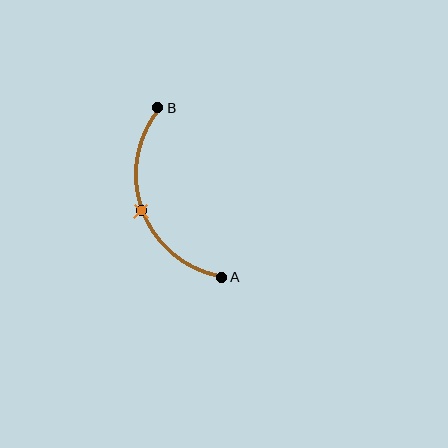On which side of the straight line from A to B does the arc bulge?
The arc bulges to the left of the straight line connecting A and B.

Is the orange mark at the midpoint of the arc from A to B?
Yes. The orange mark lies on the arc at equal arc-length from both A and B — it is the arc midpoint.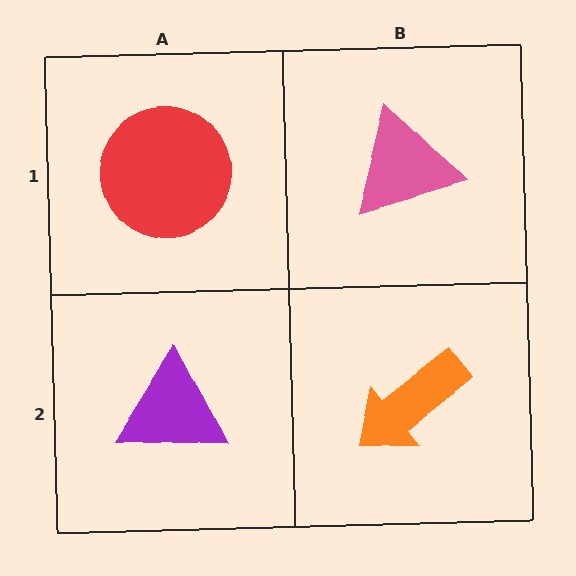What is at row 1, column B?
A pink triangle.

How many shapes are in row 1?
2 shapes.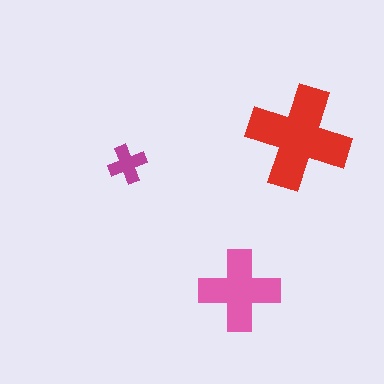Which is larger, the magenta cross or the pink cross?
The pink one.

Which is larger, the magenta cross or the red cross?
The red one.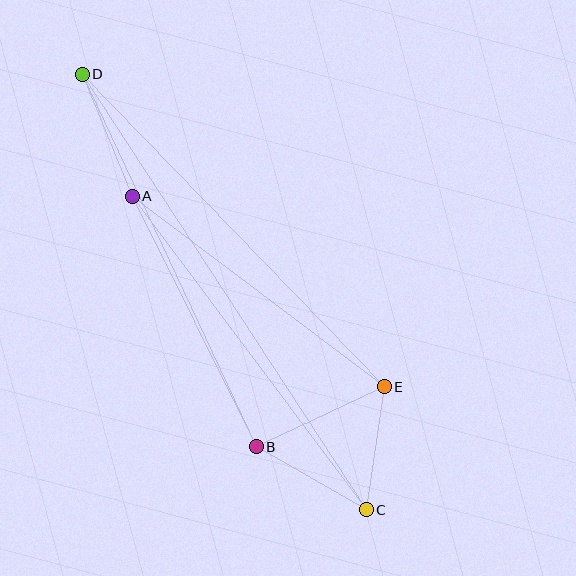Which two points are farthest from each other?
Points C and D are farthest from each other.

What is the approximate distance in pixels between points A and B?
The distance between A and B is approximately 279 pixels.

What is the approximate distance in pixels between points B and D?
The distance between B and D is approximately 412 pixels.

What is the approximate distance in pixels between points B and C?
The distance between B and C is approximately 127 pixels.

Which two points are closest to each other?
Points C and E are closest to each other.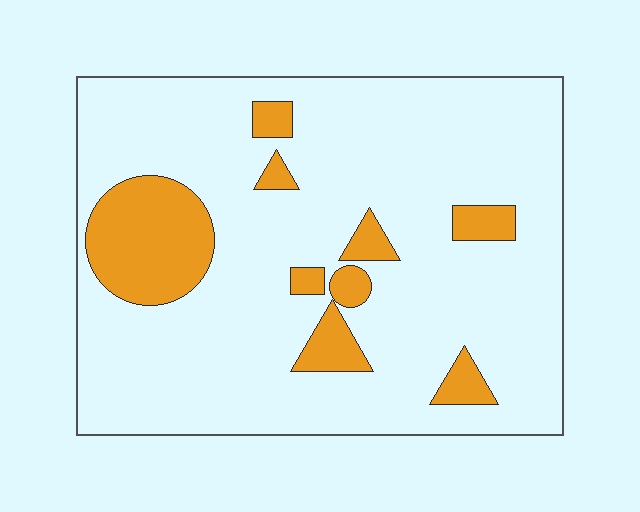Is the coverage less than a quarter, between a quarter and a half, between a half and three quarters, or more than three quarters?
Less than a quarter.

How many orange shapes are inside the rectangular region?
9.